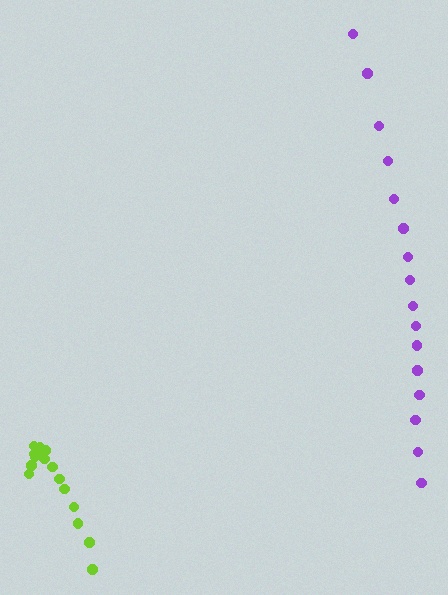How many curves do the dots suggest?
There are 2 distinct paths.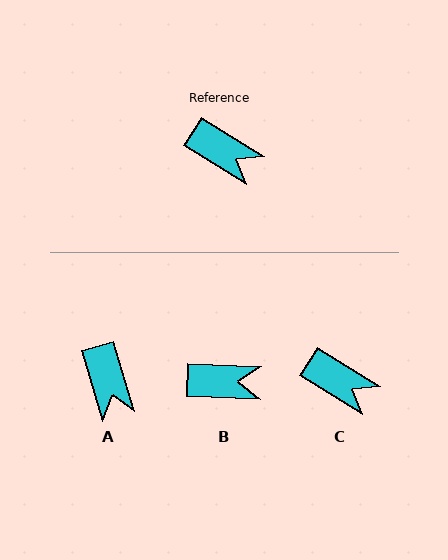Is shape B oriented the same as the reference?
No, it is off by about 30 degrees.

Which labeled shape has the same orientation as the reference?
C.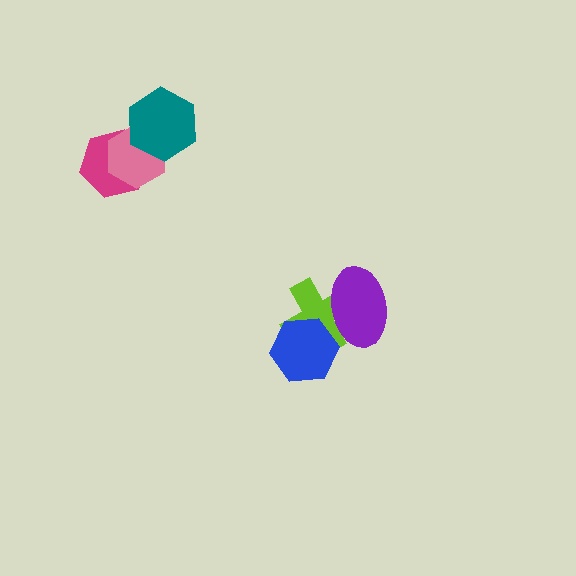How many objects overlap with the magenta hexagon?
2 objects overlap with the magenta hexagon.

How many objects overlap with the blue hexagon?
1 object overlaps with the blue hexagon.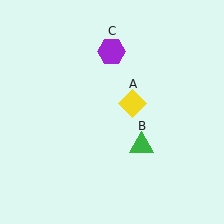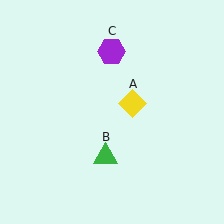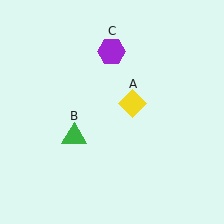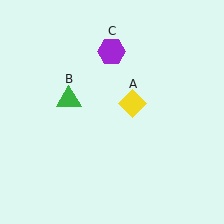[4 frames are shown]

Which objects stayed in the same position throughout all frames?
Yellow diamond (object A) and purple hexagon (object C) remained stationary.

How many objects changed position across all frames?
1 object changed position: green triangle (object B).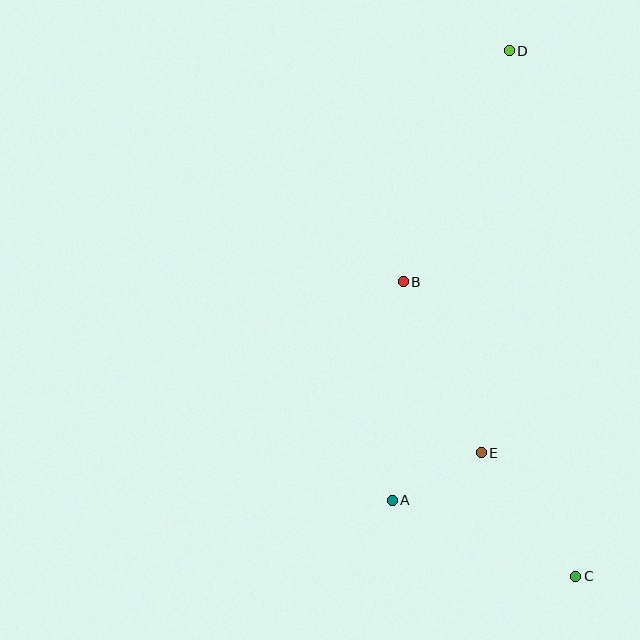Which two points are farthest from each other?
Points C and D are farthest from each other.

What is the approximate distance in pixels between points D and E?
The distance between D and E is approximately 403 pixels.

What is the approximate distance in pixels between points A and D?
The distance between A and D is approximately 465 pixels.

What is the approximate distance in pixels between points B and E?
The distance between B and E is approximately 188 pixels.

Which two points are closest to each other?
Points A and E are closest to each other.